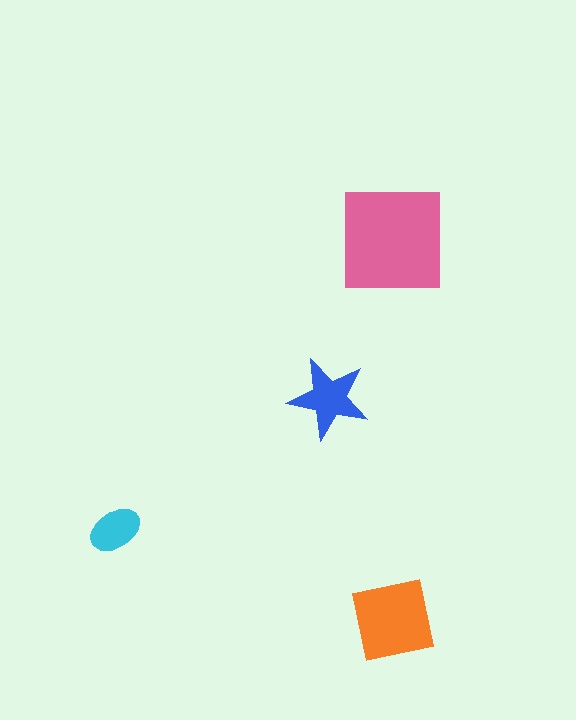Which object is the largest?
The pink square.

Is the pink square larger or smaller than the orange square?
Larger.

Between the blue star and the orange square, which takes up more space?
The orange square.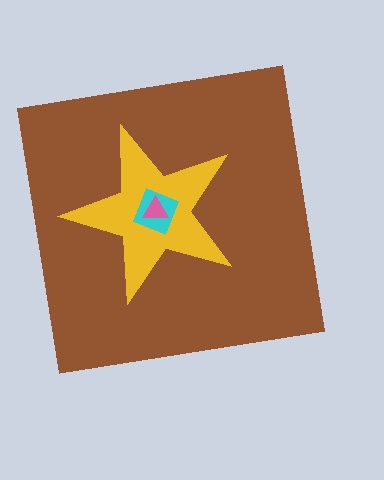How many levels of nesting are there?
4.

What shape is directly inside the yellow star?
The cyan diamond.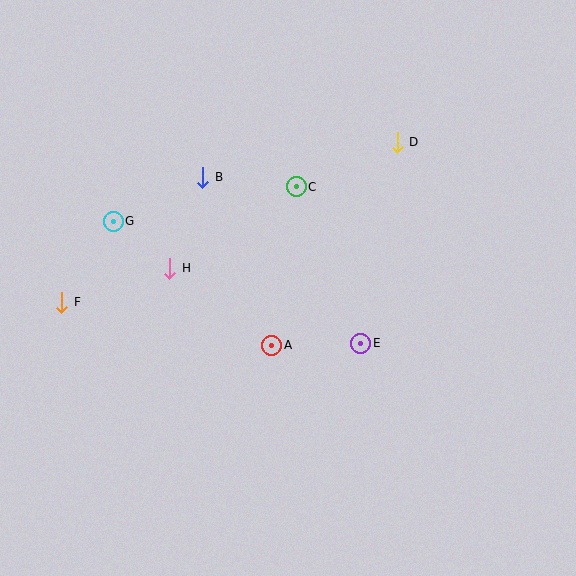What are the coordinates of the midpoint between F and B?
The midpoint between F and B is at (132, 240).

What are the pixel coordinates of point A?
Point A is at (272, 345).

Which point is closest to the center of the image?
Point A at (272, 345) is closest to the center.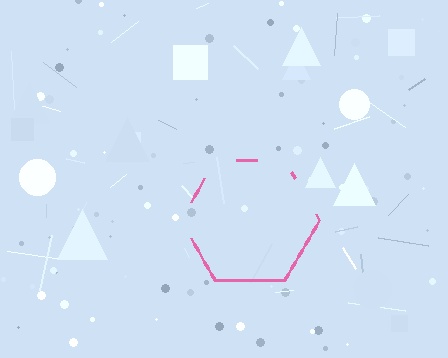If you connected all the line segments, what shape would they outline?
They would outline a hexagon.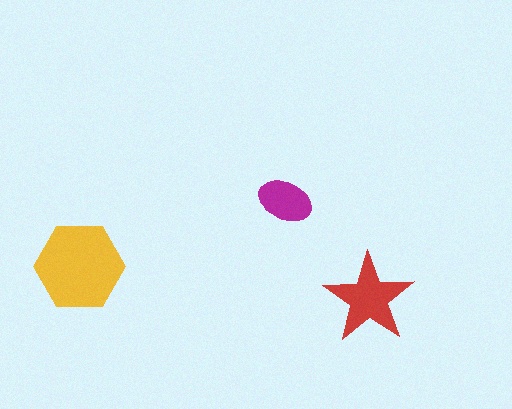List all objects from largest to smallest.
The yellow hexagon, the red star, the magenta ellipse.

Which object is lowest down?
The red star is bottommost.